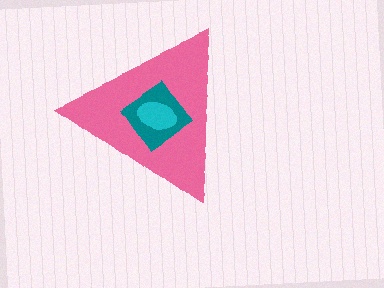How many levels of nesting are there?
3.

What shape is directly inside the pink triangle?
The teal diamond.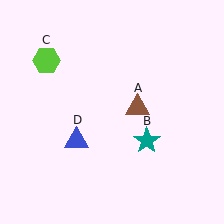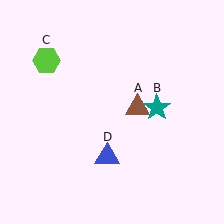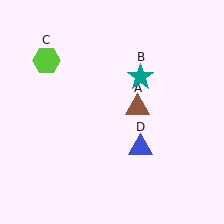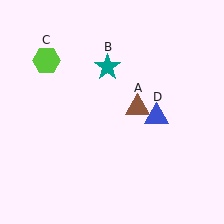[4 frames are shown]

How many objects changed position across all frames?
2 objects changed position: teal star (object B), blue triangle (object D).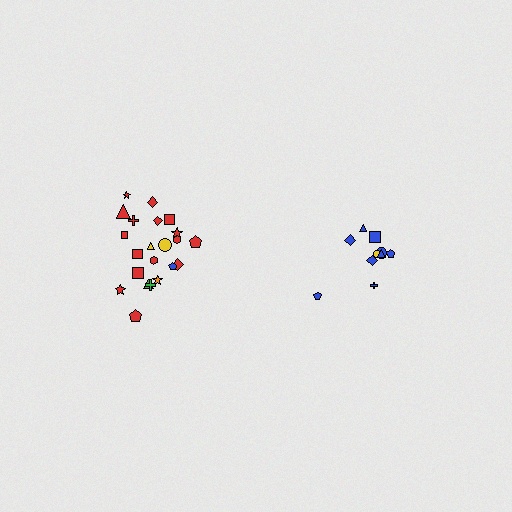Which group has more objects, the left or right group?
The left group.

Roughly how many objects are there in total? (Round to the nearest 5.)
Roughly 30 objects in total.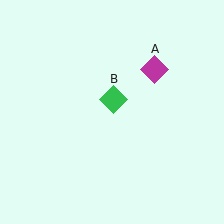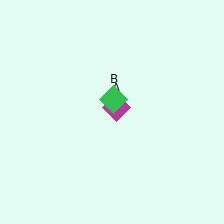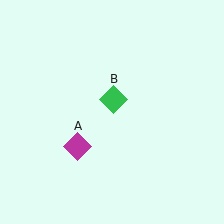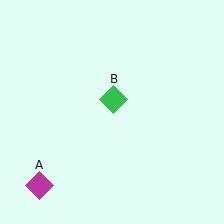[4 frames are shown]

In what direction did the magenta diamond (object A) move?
The magenta diamond (object A) moved down and to the left.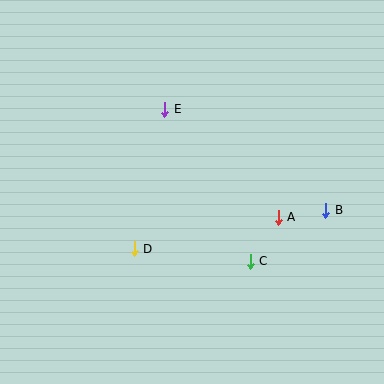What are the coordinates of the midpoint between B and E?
The midpoint between B and E is at (245, 160).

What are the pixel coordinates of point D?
Point D is at (134, 249).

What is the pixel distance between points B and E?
The distance between B and E is 190 pixels.